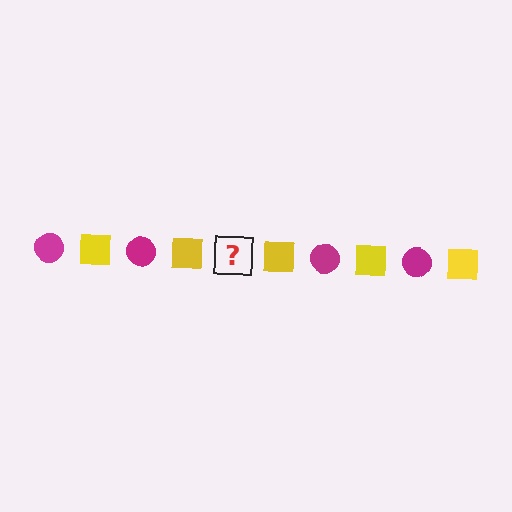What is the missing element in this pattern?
The missing element is a magenta circle.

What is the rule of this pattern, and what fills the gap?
The rule is that the pattern alternates between magenta circle and yellow square. The gap should be filled with a magenta circle.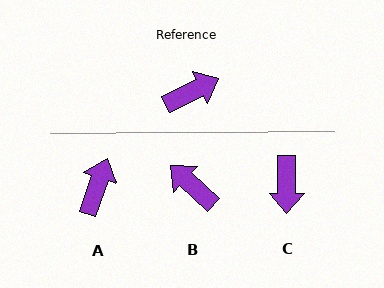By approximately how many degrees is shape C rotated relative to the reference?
Approximately 116 degrees clockwise.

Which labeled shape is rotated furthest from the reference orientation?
C, about 116 degrees away.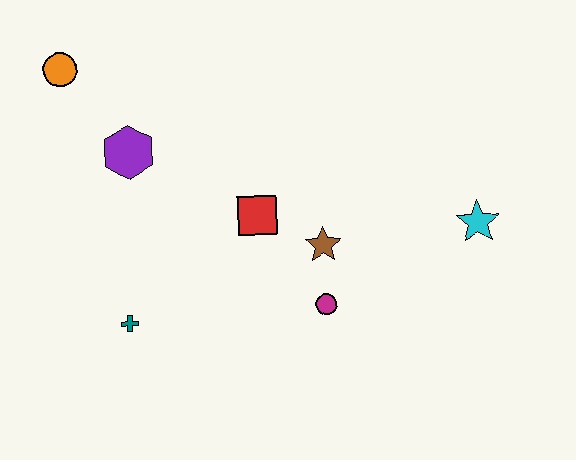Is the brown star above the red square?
No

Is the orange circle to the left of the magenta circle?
Yes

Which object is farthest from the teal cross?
The cyan star is farthest from the teal cross.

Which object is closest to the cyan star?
The brown star is closest to the cyan star.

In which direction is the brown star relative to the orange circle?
The brown star is to the right of the orange circle.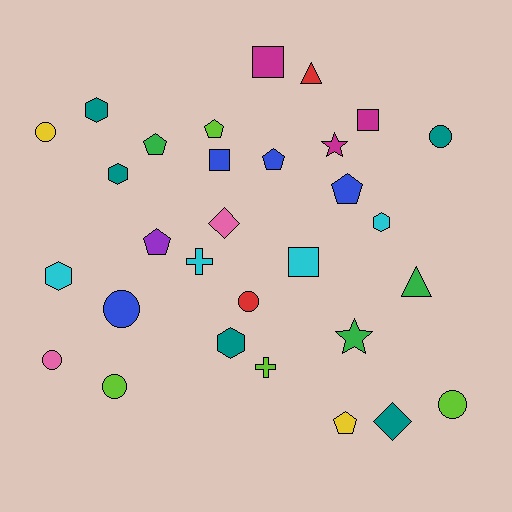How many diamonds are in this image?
There are 2 diamonds.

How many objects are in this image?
There are 30 objects.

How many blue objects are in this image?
There are 4 blue objects.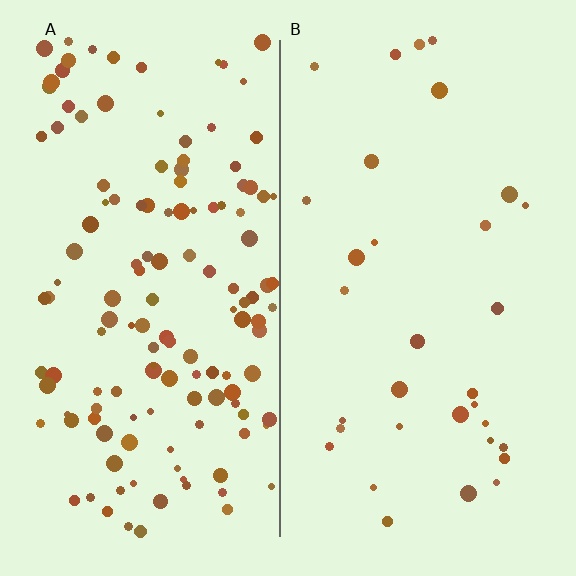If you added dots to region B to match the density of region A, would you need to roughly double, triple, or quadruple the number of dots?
Approximately quadruple.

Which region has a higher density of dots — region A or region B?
A (the left).